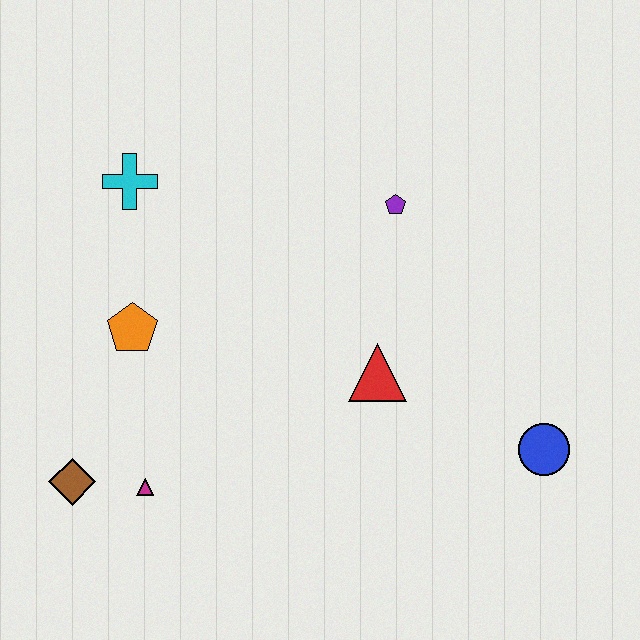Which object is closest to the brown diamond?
The magenta triangle is closest to the brown diamond.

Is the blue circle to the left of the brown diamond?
No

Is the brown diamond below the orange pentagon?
Yes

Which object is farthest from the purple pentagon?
The brown diamond is farthest from the purple pentagon.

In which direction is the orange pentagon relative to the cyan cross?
The orange pentagon is below the cyan cross.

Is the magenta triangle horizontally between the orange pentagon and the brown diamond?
No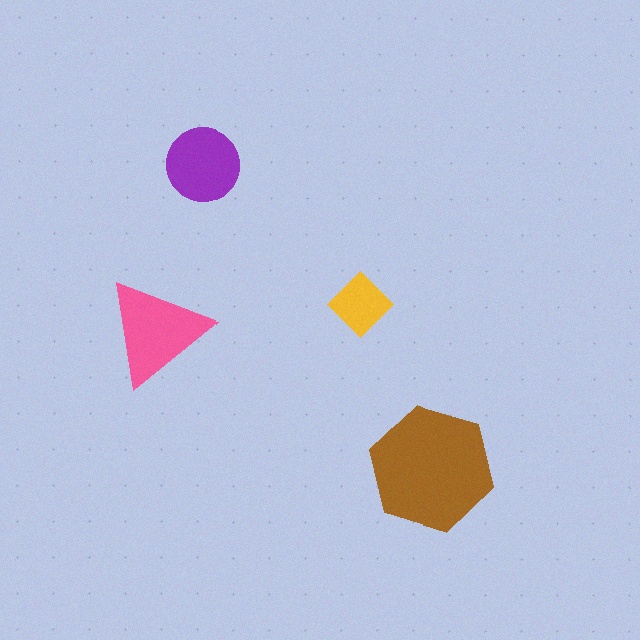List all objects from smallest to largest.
The yellow diamond, the purple circle, the pink triangle, the brown hexagon.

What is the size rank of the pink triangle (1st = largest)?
2nd.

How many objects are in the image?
There are 4 objects in the image.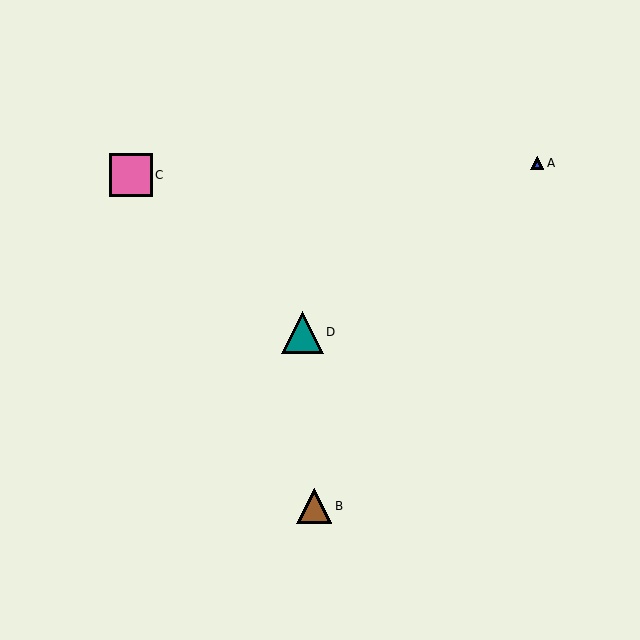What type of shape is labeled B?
Shape B is a brown triangle.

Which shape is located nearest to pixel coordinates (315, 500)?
The brown triangle (labeled B) at (314, 506) is nearest to that location.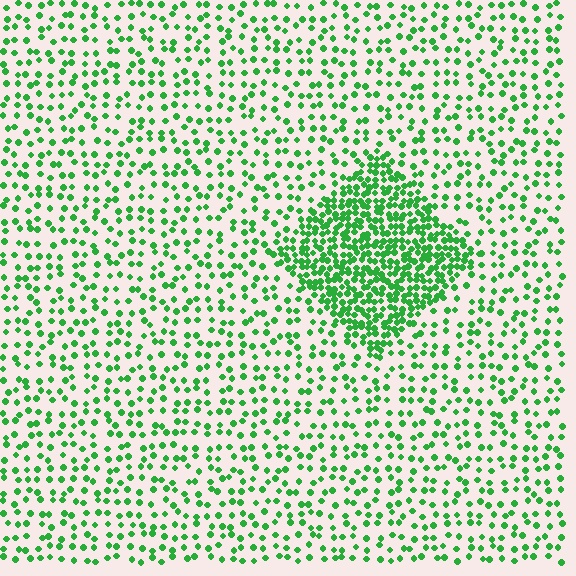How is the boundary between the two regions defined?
The boundary is defined by a change in element density (approximately 2.8x ratio). All elements are the same color, size, and shape.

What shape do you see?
I see a diamond.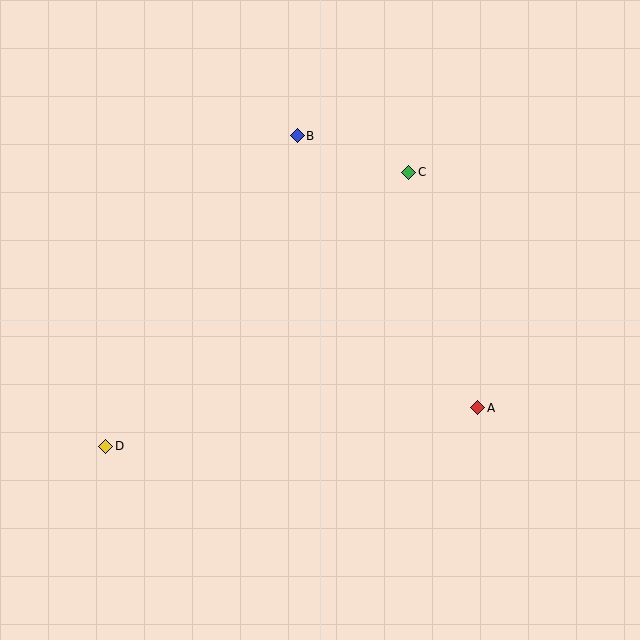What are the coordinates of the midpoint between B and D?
The midpoint between B and D is at (202, 291).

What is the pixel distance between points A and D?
The distance between A and D is 374 pixels.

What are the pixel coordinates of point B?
Point B is at (297, 136).